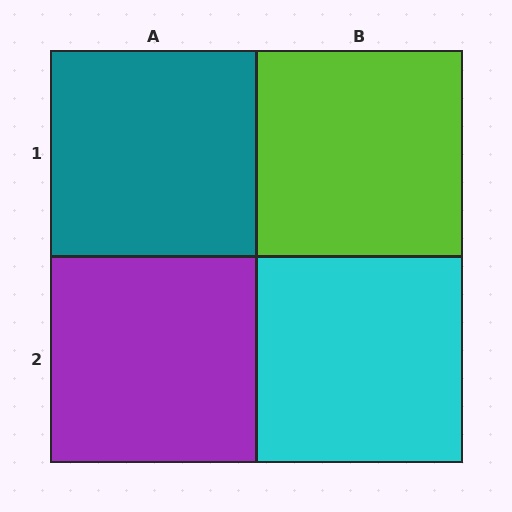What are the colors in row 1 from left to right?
Teal, lime.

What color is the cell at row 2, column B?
Cyan.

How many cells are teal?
1 cell is teal.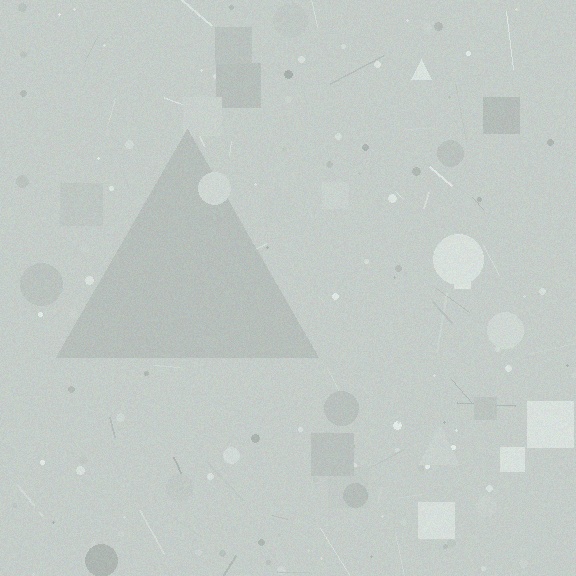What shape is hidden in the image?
A triangle is hidden in the image.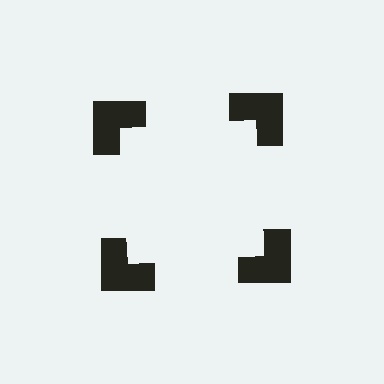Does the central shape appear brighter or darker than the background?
It typically appears slightly brighter than the background, even though no actual brightness change is drawn.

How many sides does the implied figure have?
4 sides.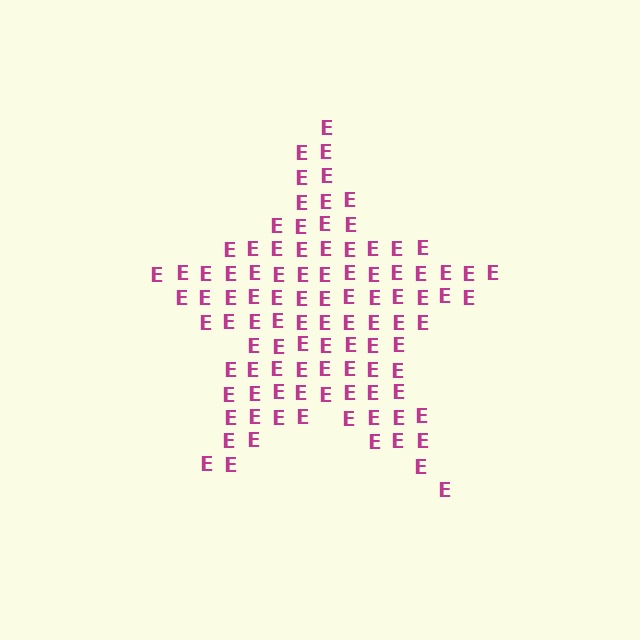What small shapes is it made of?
It is made of small letter E's.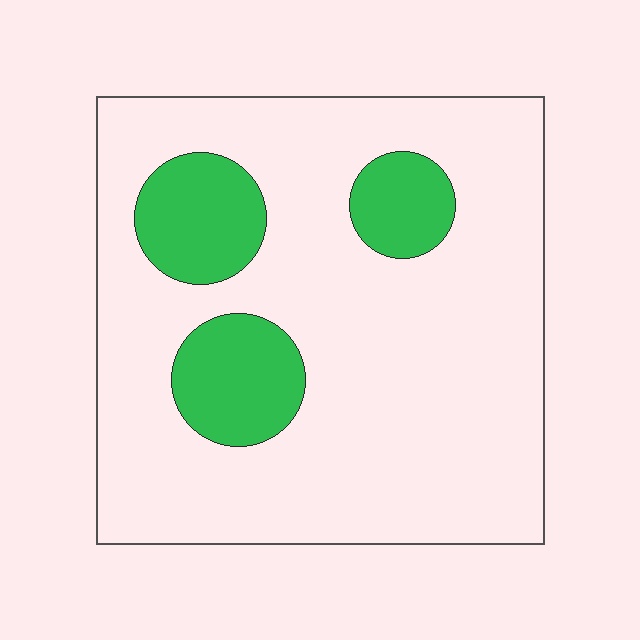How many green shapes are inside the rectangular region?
3.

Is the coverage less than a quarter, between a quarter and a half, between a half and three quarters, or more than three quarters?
Less than a quarter.